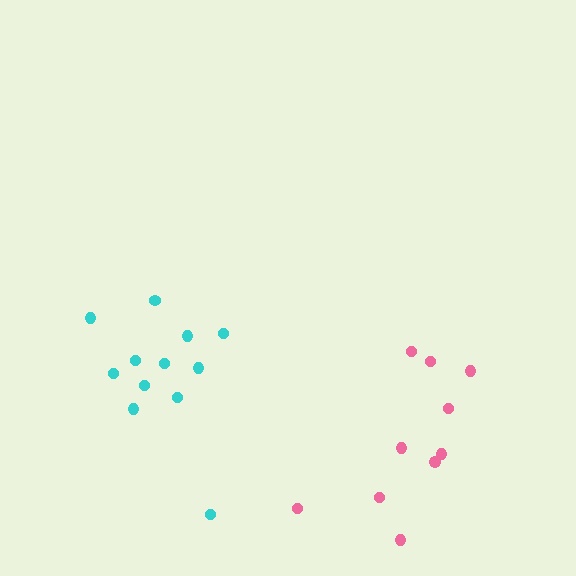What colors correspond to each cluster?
The clusters are colored: cyan, pink.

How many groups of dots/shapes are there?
There are 2 groups.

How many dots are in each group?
Group 1: 12 dots, Group 2: 10 dots (22 total).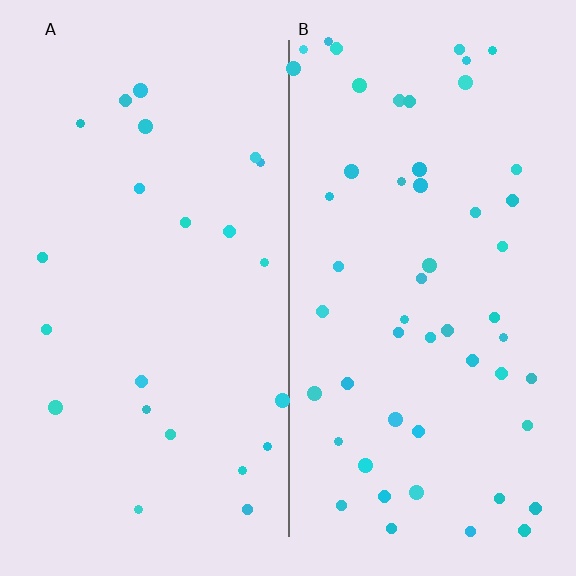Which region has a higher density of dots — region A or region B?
B (the right).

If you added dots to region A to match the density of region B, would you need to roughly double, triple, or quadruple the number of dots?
Approximately double.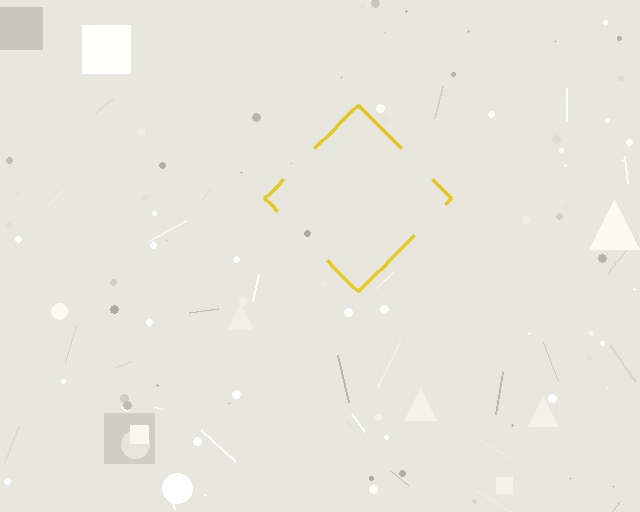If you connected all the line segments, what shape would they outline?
They would outline a diamond.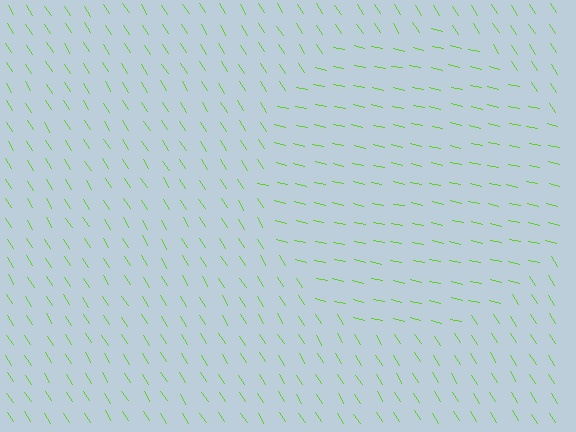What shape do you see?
I see a circle.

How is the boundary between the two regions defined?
The boundary is defined purely by a change in line orientation (approximately 45 degrees difference). All lines are the same color and thickness.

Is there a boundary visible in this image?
Yes, there is a texture boundary formed by a change in line orientation.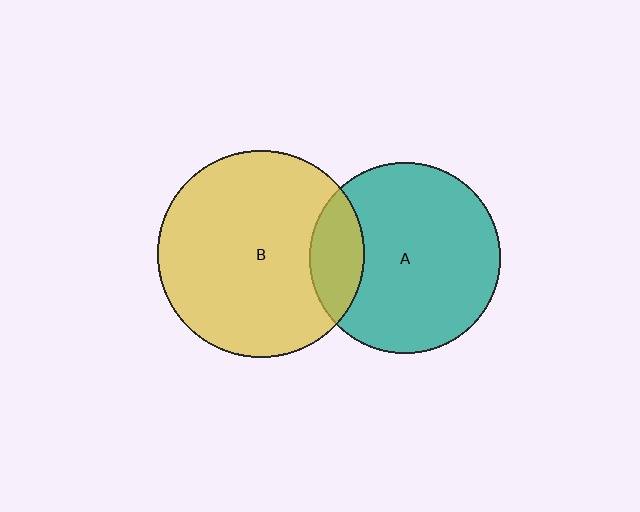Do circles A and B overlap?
Yes.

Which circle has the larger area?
Circle B (yellow).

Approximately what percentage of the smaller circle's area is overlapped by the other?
Approximately 20%.